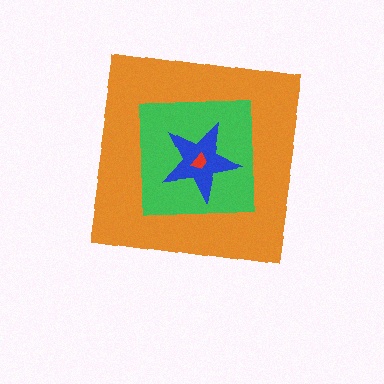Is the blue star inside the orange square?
Yes.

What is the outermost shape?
The orange square.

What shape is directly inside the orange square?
The green square.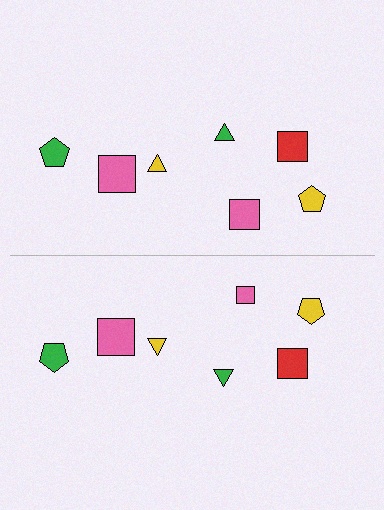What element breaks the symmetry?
The pink square on the bottom side has a different size than its mirror counterpart.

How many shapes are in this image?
There are 14 shapes in this image.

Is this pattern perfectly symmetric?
No, the pattern is not perfectly symmetric. The pink square on the bottom side has a different size than its mirror counterpart.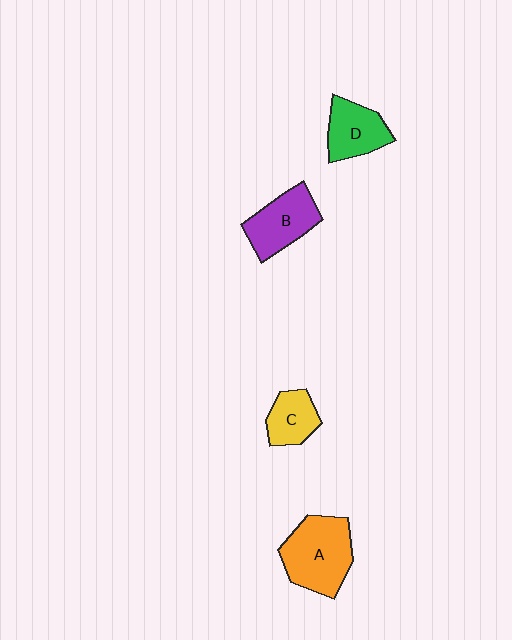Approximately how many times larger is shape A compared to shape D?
Approximately 1.5 times.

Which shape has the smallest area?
Shape C (yellow).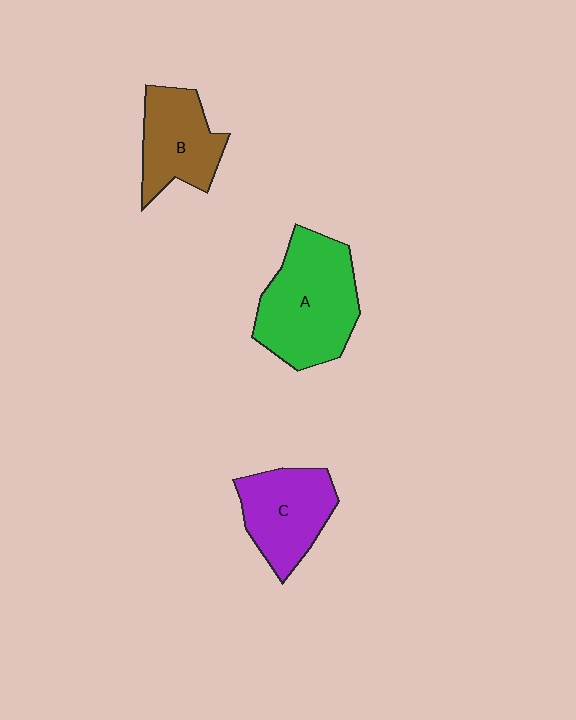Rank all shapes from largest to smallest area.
From largest to smallest: A (green), C (purple), B (brown).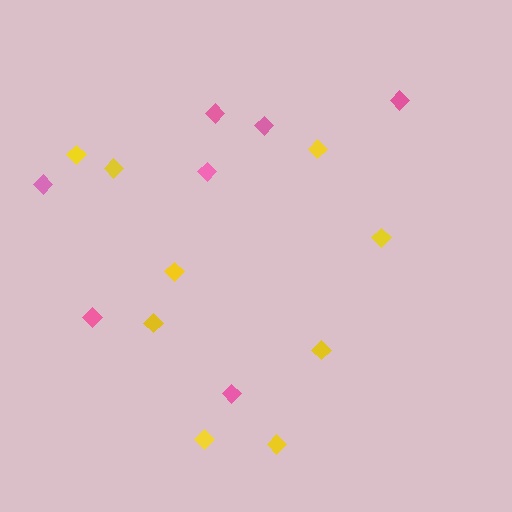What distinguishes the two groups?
There are 2 groups: one group of yellow diamonds (9) and one group of pink diamonds (7).